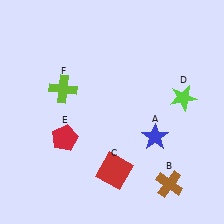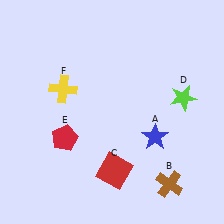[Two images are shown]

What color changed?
The cross (F) changed from lime in Image 1 to yellow in Image 2.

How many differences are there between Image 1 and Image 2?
There is 1 difference between the two images.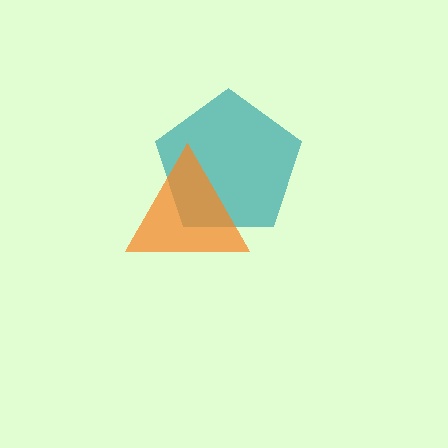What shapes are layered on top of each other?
The layered shapes are: a teal pentagon, an orange triangle.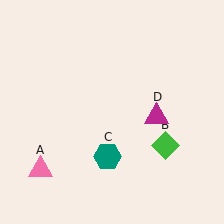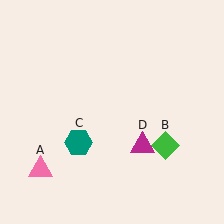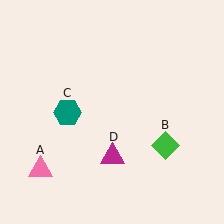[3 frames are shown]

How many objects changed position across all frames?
2 objects changed position: teal hexagon (object C), magenta triangle (object D).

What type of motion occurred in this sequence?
The teal hexagon (object C), magenta triangle (object D) rotated clockwise around the center of the scene.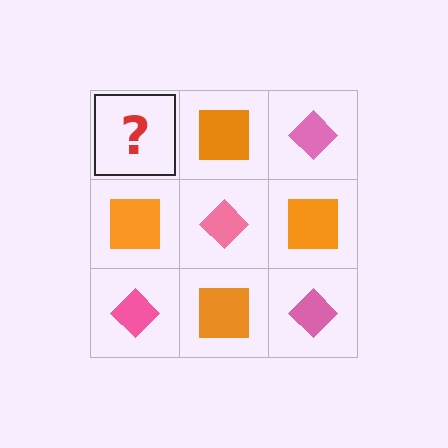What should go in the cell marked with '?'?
The missing cell should contain a pink diamond.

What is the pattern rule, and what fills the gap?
The rule is that it alternates pink diamond and orange square in a checkerboard pattern. The gap should be filled with a pink diamond.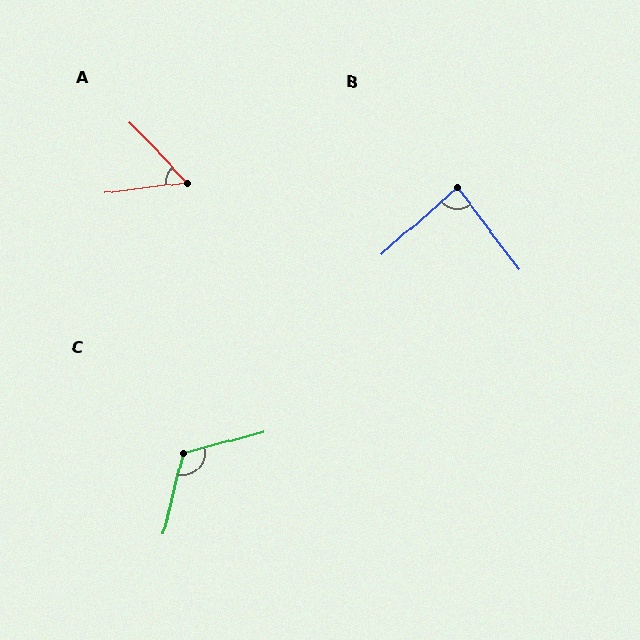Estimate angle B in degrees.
Approximately 86 degrees.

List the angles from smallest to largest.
A (53°), B (86°), C (119°).